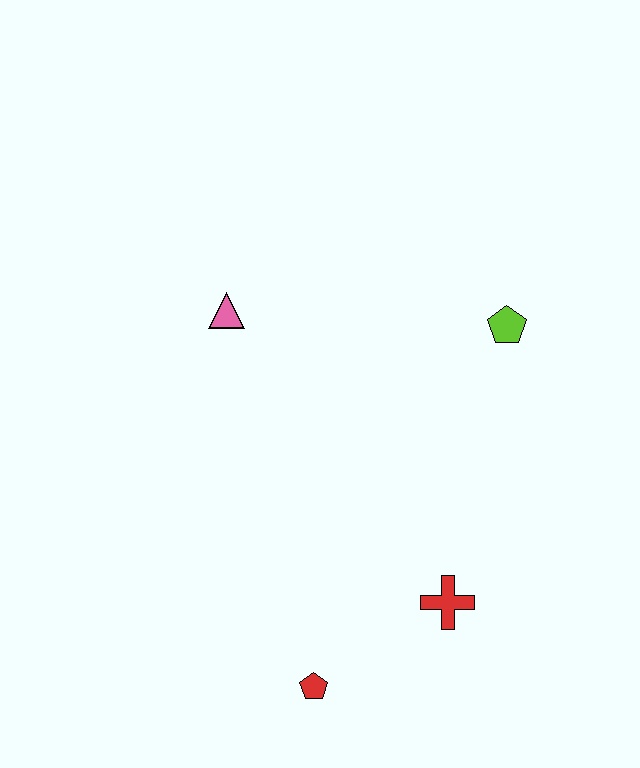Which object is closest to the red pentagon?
The red cross is closest to the red pentagon.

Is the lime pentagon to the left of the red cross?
No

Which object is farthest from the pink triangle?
The red pentagon is farthest from the pink triangle.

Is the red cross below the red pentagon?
No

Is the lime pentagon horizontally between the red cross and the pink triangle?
No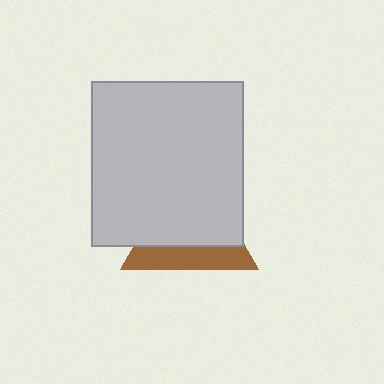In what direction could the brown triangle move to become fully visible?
The brown triangle could move down. That would shift it out from behind the light gray rectangle entirely.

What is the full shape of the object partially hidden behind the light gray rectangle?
The partially hidden object is a brown triangle.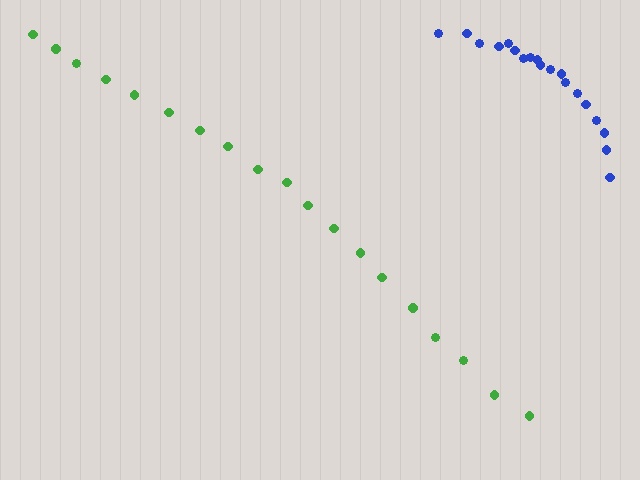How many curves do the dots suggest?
There are 2 distinct paths.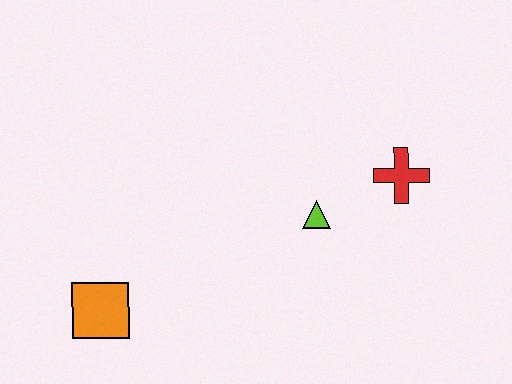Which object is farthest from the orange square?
The red cross is farthest from the orange square.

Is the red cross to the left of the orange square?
No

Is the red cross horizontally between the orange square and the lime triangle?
No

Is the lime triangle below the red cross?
Yes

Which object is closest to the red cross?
The lime triangle is closest to the red cross.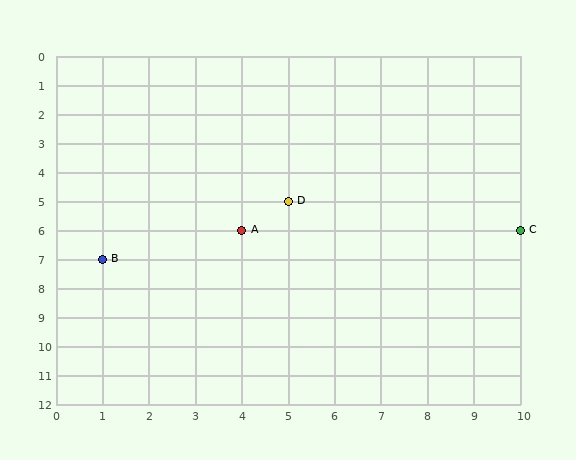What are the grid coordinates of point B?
Point B is at grid coordinates (1, 7).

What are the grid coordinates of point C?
Point C is at grid coordinates (10, 6).